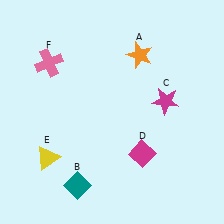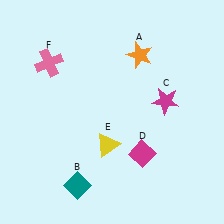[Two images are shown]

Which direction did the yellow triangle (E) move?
The yellow triangle (E) moved right.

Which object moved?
The yellow triangle (E) moved right.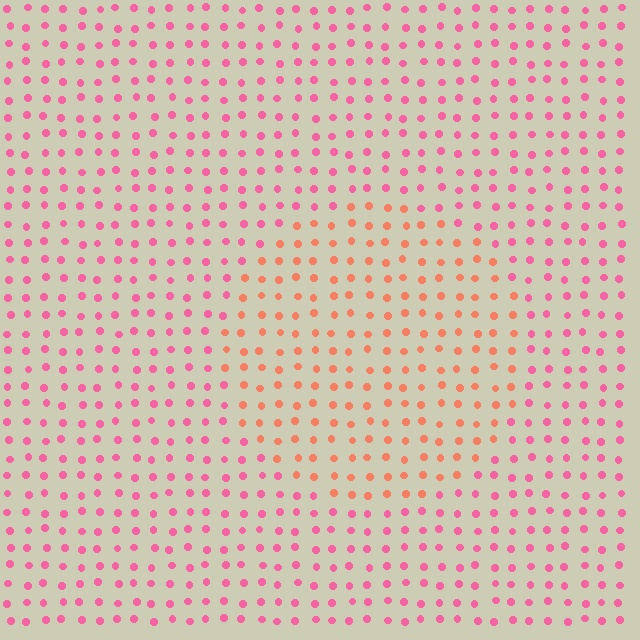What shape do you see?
I see a circle.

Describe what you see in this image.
The image is filled with small pink elements in a uniform arrangement. A circle-shaped region is visible where the elements are tinted to a slightly different hue, forming a subtle color boundary.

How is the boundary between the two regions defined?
The boundary is defined purely by a slight shift in hue (about 37 degrees). Spacing, size, and orientation are identical on both sides.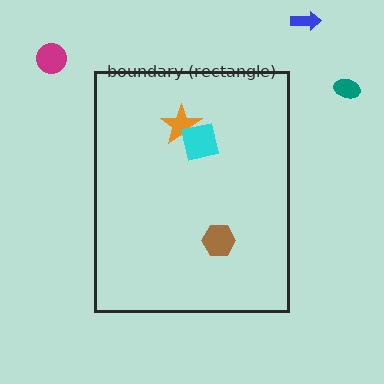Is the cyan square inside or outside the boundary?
Inside.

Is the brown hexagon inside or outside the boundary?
Inside.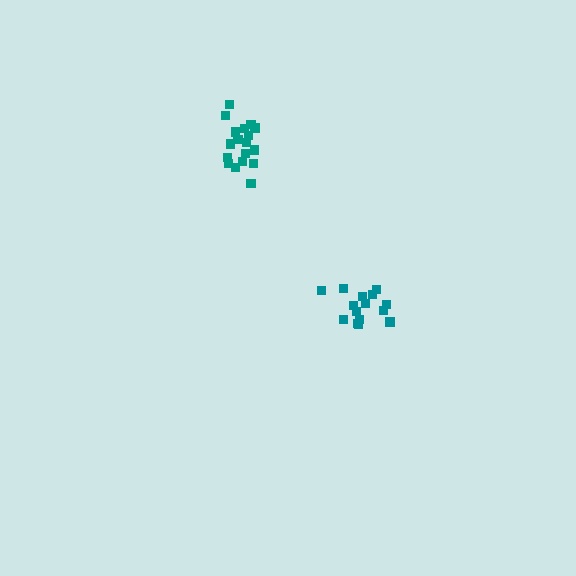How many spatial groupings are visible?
There are 2 spatial groupings.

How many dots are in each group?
Group 1: 15 dots, Group 2: 18 dots (33 total).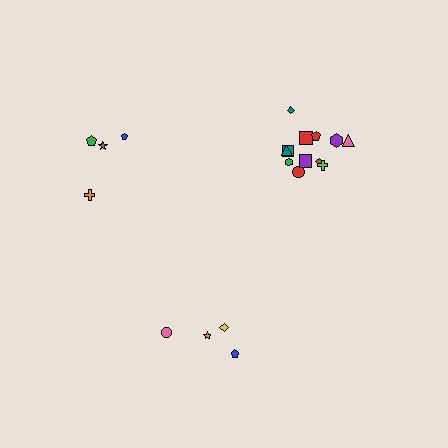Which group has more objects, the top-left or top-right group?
The top-right group.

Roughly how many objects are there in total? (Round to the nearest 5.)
Roughly 20 objects in total.